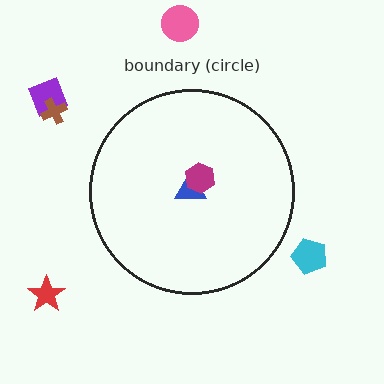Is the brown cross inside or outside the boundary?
Outside.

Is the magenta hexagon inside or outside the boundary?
Inside.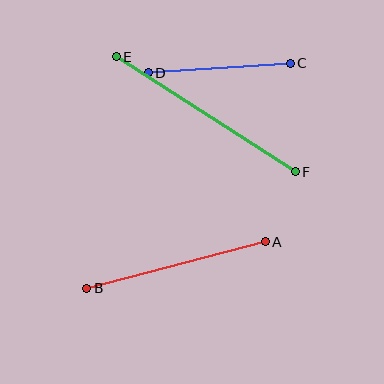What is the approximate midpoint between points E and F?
The midpoint is at approximately (206, 114) pixels.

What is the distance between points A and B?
The distance is approximately 184 pixels.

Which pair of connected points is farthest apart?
Points E and F are farthest apart.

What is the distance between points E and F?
The distance is approximately 213 pixels.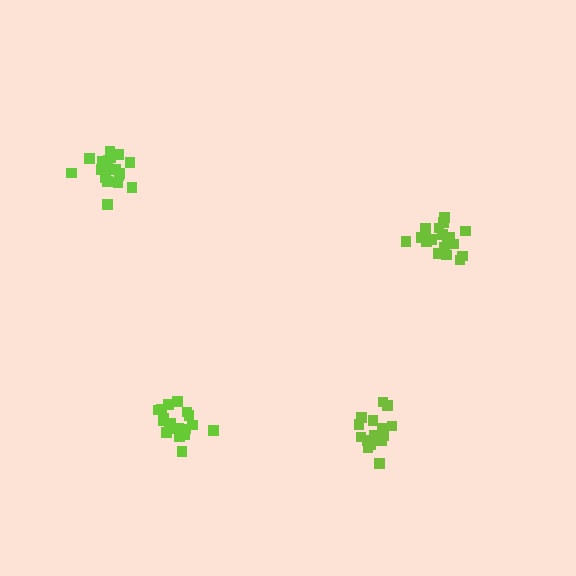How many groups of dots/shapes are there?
There are 4 groups.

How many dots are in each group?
Group 1: 19 dots, Group 2: 18 dots, Group 3: 15 dots, Group 4: 20 dots (72 total).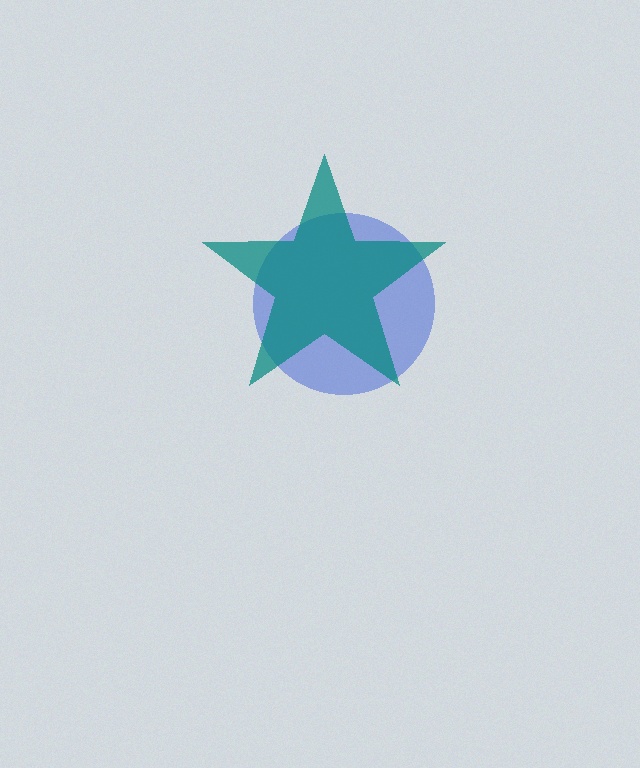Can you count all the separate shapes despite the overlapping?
Yes, there are 2 separate shapes.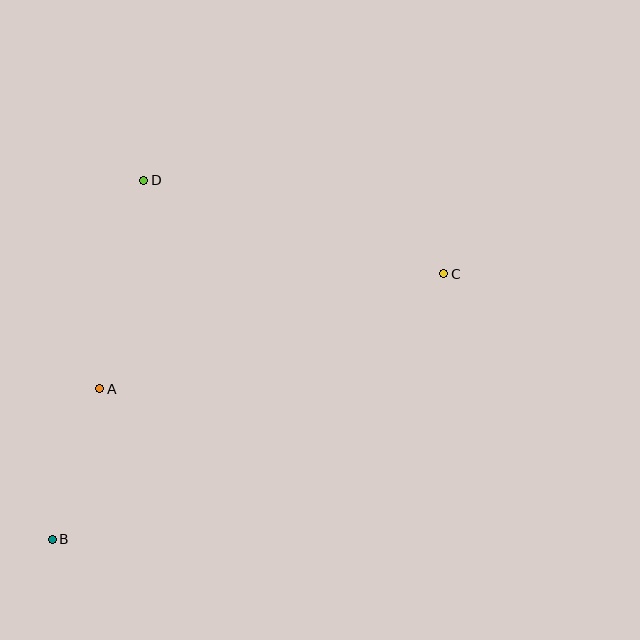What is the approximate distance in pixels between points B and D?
The distance between B and D is approximately 370 pixels.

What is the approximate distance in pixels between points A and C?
The distance between A and C is approximately 363 pixels.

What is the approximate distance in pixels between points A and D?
The distance between A and D is approximately 213 pixels.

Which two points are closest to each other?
Points A and B are closest to each other.